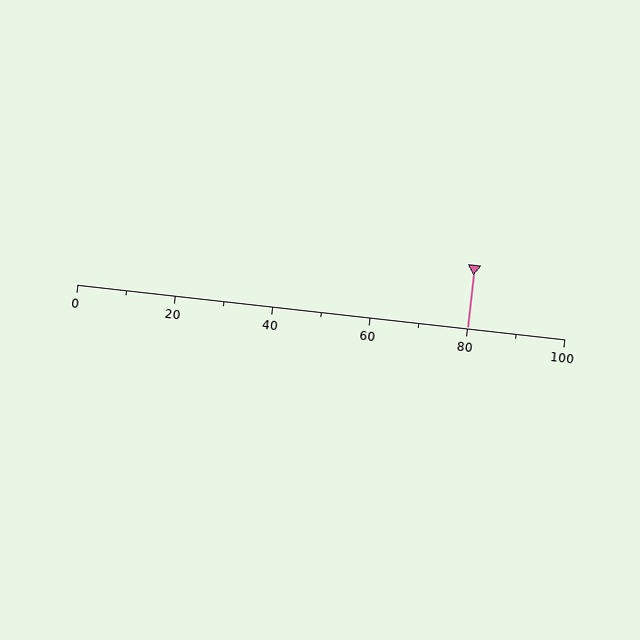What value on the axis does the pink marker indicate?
The marker indicates approximately 80.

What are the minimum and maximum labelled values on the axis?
The axis runs from 0 to 100.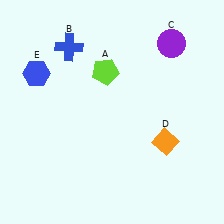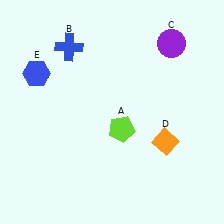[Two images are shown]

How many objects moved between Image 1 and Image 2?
1 object moved between the two images.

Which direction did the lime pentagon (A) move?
The lime pentagon (A) moved down.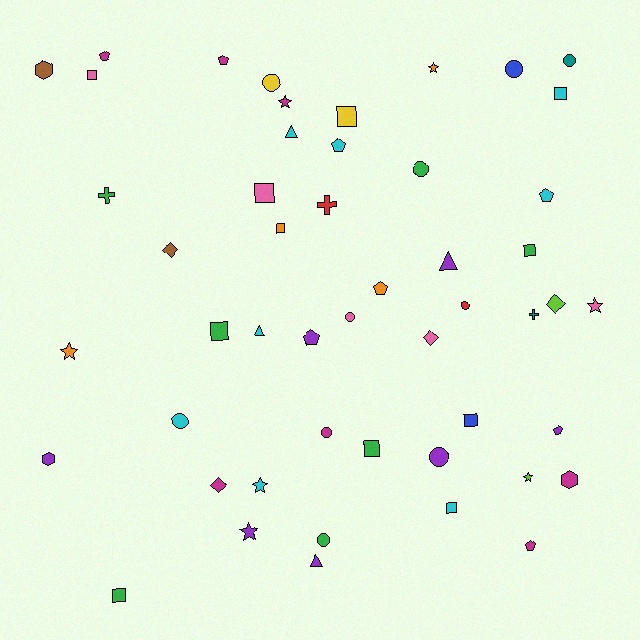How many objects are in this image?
There are 50 objects.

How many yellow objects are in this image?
There are 2 yellow objects.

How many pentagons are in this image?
There are 8 pentagons.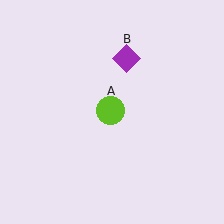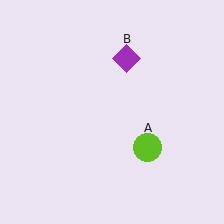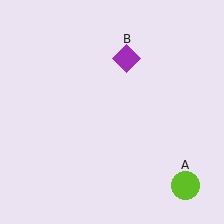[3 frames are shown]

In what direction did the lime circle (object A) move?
The lime circle (object A) moved down and to the right.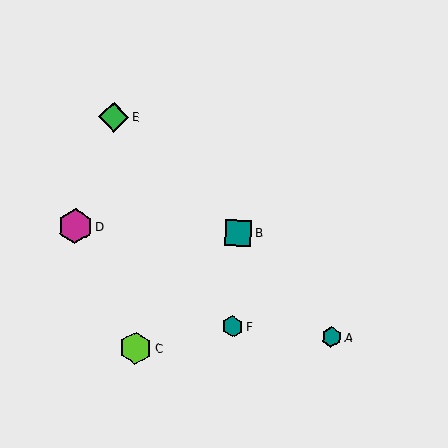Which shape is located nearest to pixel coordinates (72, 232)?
The magenta hexagon (labeled D) at (75, 226) is nearest to that location.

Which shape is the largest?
The magenta hexagon (labeled D) is the largest.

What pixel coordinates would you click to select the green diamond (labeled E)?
Click at (114, 117) to select the green diamond E.